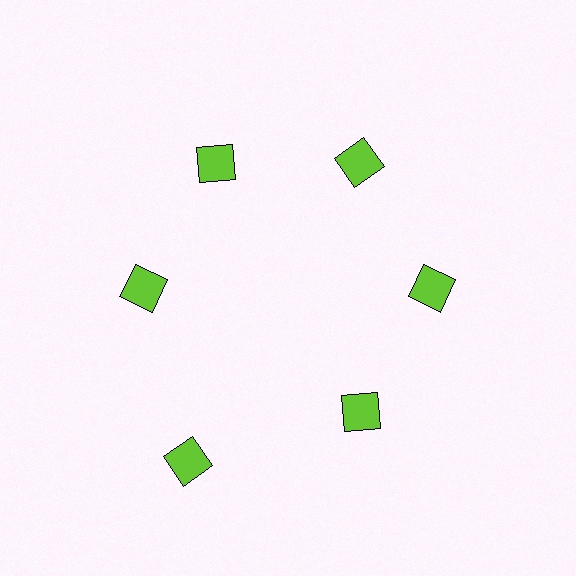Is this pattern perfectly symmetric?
No. The 6 lime squares are arranged in a ring, but one element near the 7 o'clock position is pushed outward from the center, breaking the 6-fold rotational symmetry.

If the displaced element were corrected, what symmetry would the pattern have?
It would have 6-fold rotational symmetry — the pattern would map onto itself every 60 degrees.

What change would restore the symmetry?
The symmetry would be restored by moving it inward, back onto the ring so that all 6 squares sit at equal angles and equal distance from the center.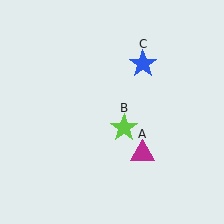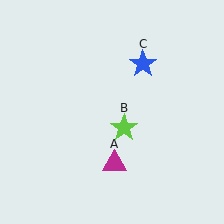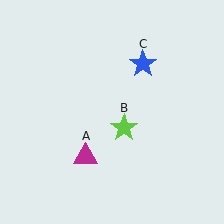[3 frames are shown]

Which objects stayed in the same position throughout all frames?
Lime star (object B) and blue star (object C) remained stationary.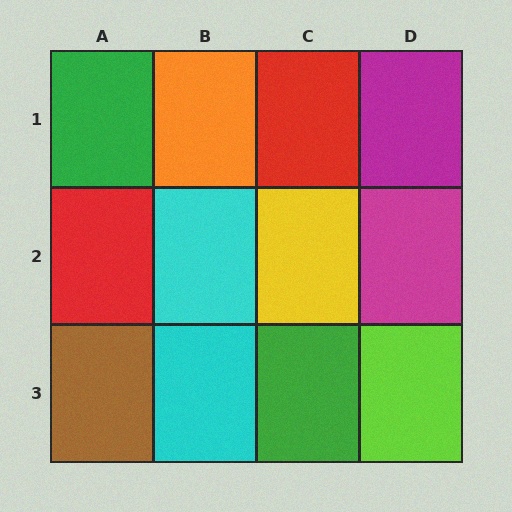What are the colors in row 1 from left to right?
Green, orange, red, magenta.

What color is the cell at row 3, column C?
Green.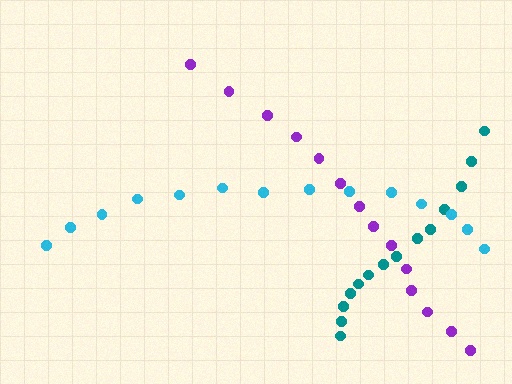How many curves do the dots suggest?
There are 3 distinct paths.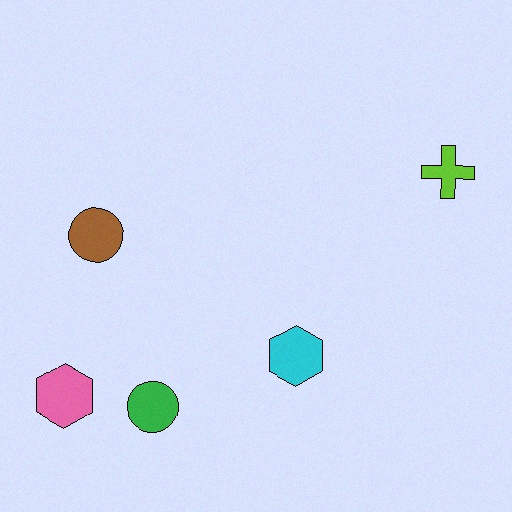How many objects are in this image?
There are 5 objects.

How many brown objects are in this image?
There is 1 brown object.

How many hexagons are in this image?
There are 2 hexagons.